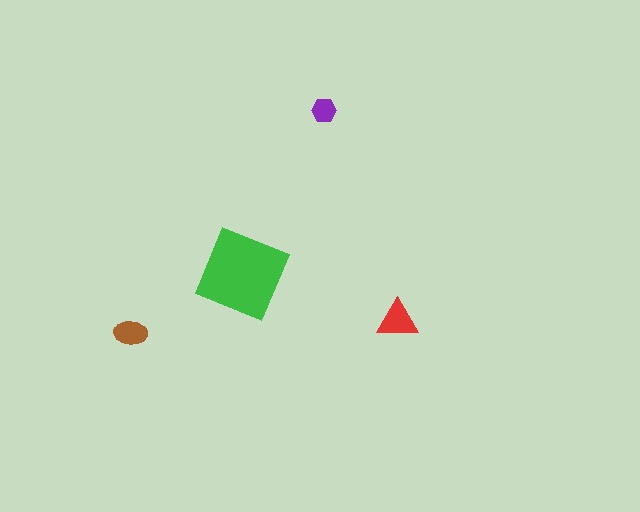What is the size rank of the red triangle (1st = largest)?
2nd.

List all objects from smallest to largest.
The purple hexagon, the brown ellipse, the red triangle, the green diamond.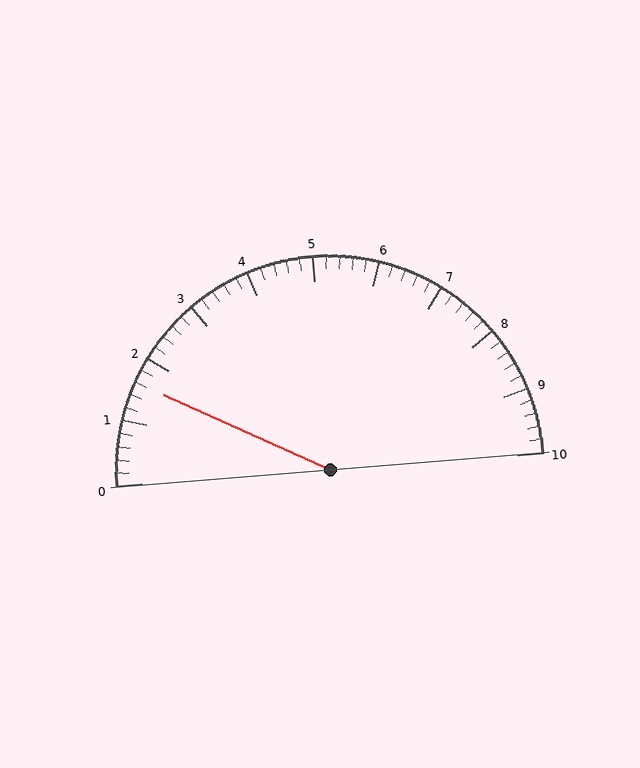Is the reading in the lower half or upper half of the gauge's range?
The reading is in the lower half of the range (0 to 10).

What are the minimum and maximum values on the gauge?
The gauge ranges from 0 to 10.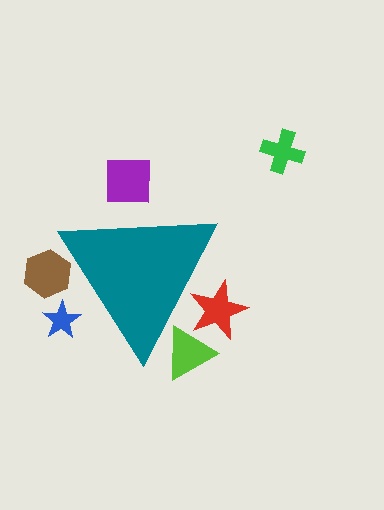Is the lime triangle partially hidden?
Yes, the lime triangle is partially hidden behind the teal triangle.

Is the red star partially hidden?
Yes, the red star is partially hidden behind the teal triangle.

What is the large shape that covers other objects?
A teal triangle.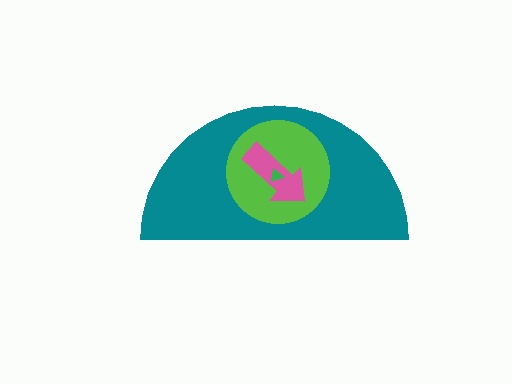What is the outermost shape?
The teal semicircle.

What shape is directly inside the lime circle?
The pink arrow.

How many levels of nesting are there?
4.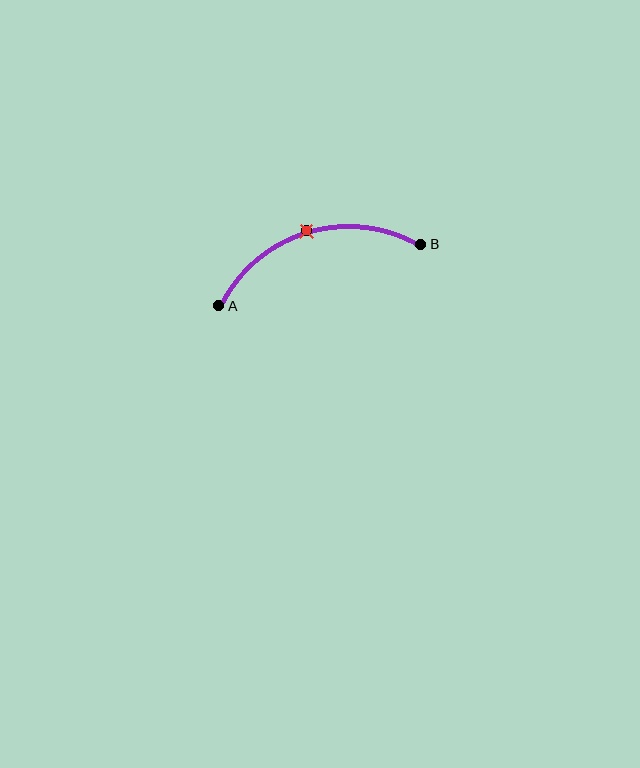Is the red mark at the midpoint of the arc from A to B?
Yes. The red mark lies on the arc at equal arc-length from both A and B — it is the arc midpoint.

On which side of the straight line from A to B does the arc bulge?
The arc bulges above the straight line connecting A and B.